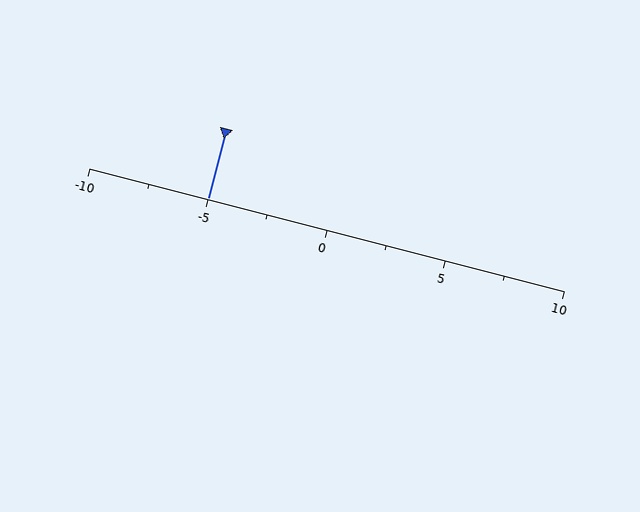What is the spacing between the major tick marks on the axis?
The major ticks are spaced 5 apart.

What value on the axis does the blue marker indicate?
The marker indicates approximately -5.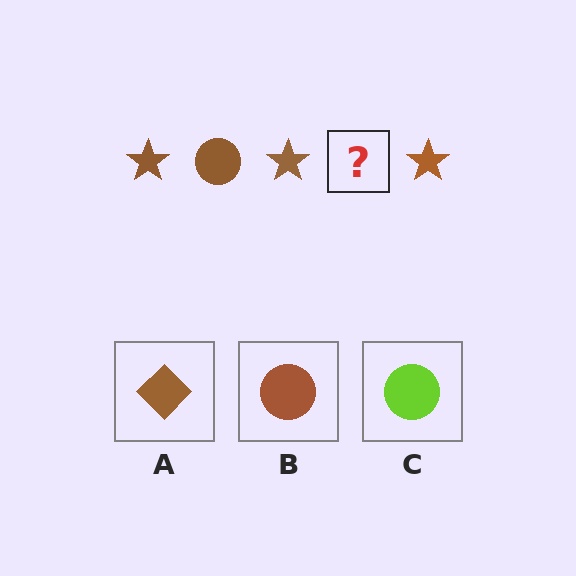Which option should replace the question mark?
Option B.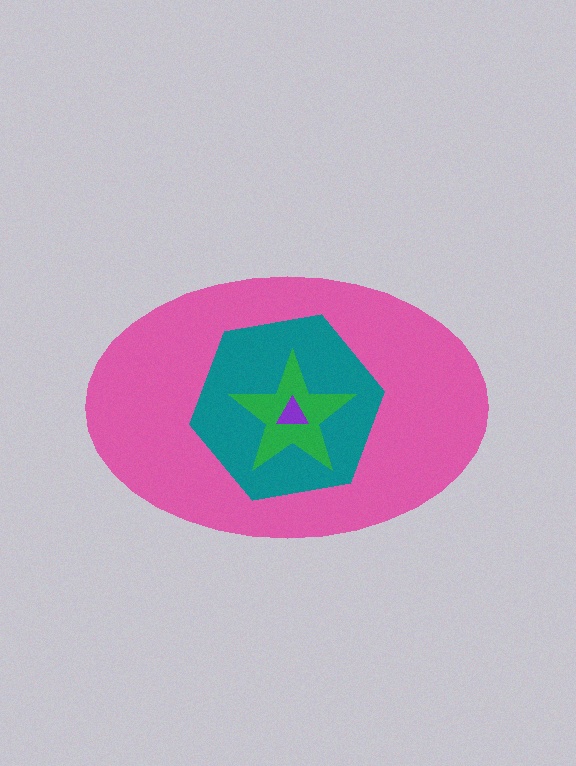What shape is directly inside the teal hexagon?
The green star.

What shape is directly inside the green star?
The purple triangle.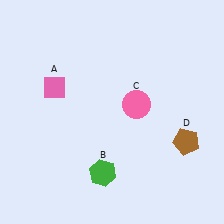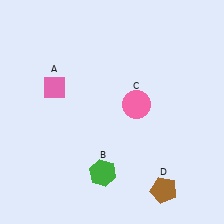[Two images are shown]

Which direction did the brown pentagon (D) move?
The brown pentagon (D) moved down.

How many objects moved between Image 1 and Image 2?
1 object moved between the two images.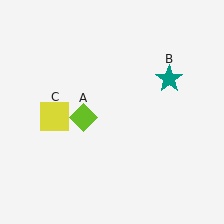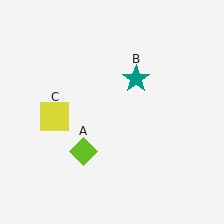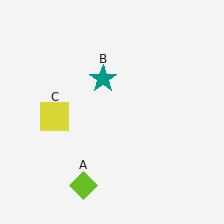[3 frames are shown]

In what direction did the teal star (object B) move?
The teal star (object B) moved left.